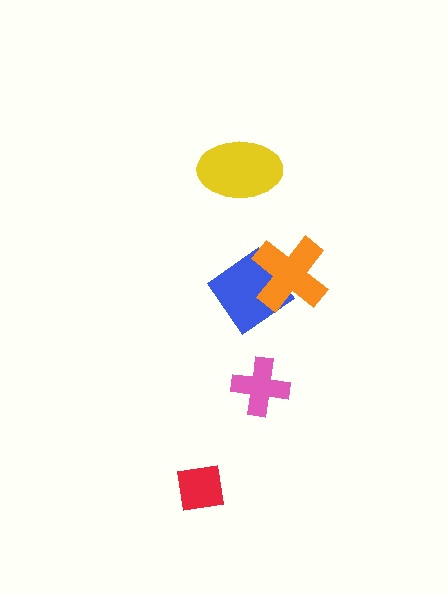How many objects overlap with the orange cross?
1 object overlaps with the orange cross.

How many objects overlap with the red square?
0 objects overlap with the red square.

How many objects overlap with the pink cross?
0 objects overlap with the pink cross.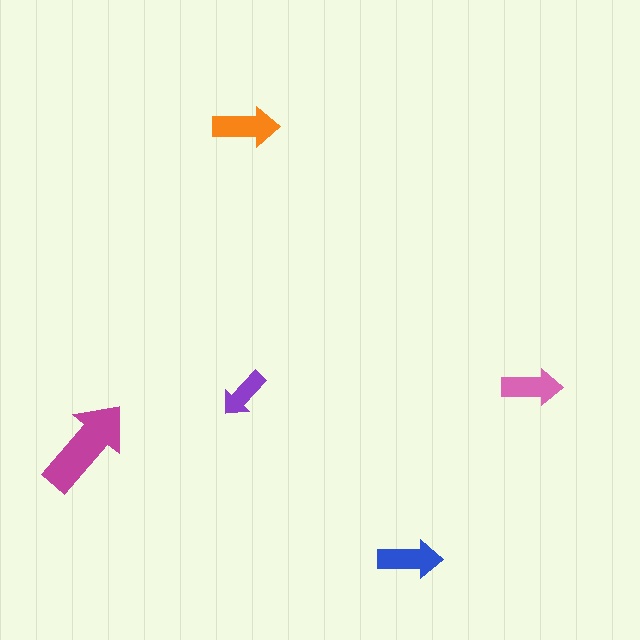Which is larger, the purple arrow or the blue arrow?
The blue one.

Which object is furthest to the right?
The pink arrow is rightmost.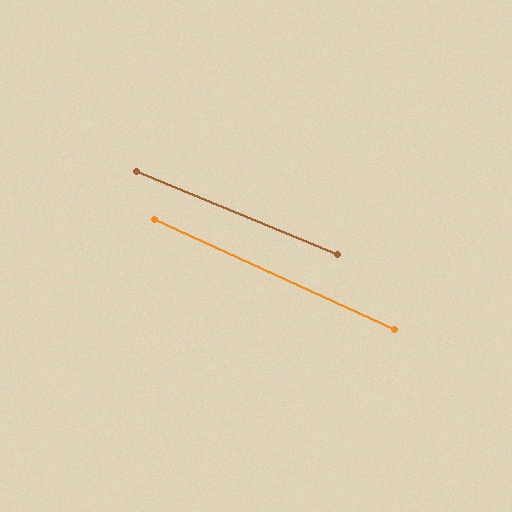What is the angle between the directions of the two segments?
Approximately 2 degrees.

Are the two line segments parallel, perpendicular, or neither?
Parallel — their directions differ by only 1.9°.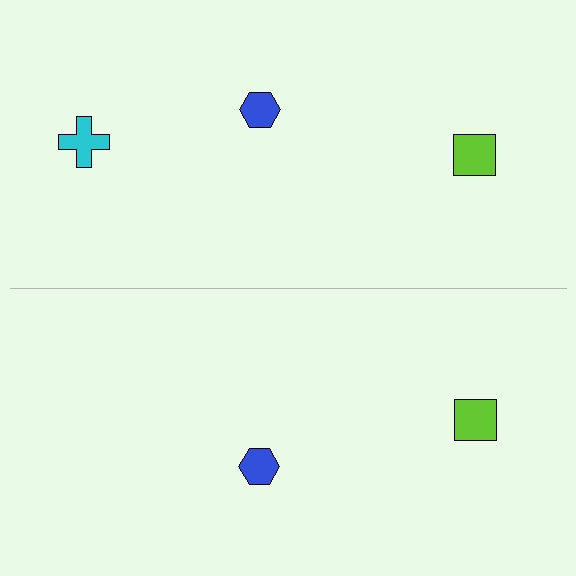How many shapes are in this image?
There are 5 shapes in this image.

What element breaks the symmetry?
A cyan cross is missing from the bottom side.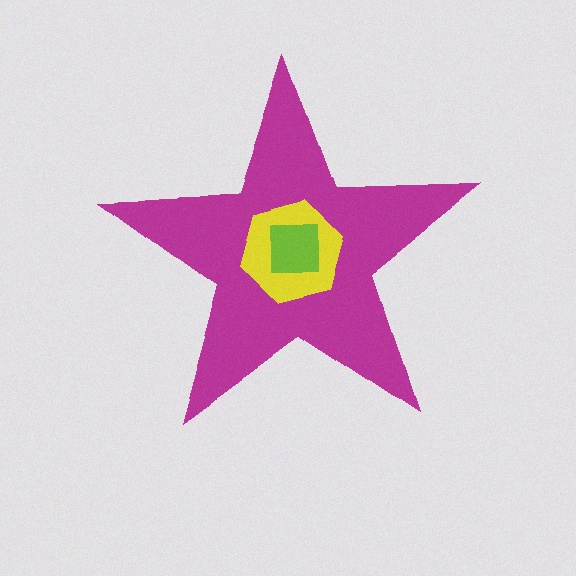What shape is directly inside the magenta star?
The yellow hexagon.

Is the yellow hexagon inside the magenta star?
Yes.